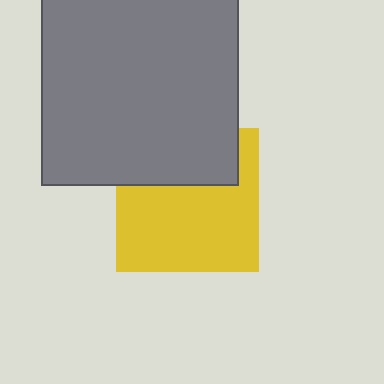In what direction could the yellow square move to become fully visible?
The yellow square could move down. That would shift it out from behind the gray square entirely.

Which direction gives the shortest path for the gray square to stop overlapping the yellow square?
Moving up gives the shortest separation.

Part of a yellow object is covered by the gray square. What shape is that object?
It is a square.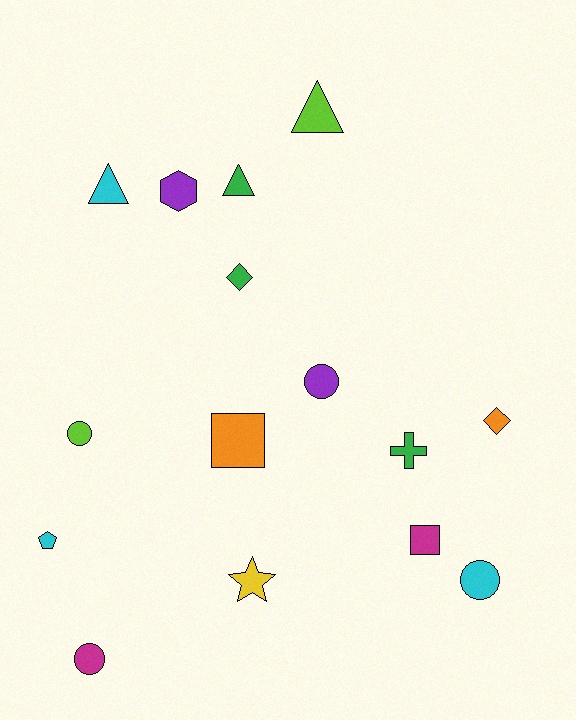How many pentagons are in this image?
There is 1 pentagon.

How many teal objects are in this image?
There are no teal objects.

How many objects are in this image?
There are 15 objects.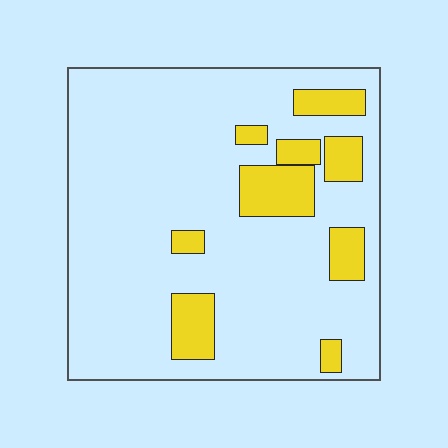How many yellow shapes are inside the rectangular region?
9.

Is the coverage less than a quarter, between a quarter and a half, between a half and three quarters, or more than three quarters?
Less than a quarter.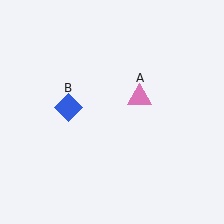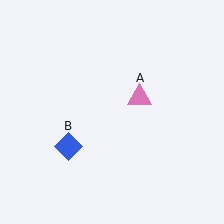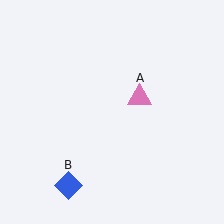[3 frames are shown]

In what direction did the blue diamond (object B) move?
The blue diamond (object B) moved down.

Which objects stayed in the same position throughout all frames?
Pink triangle (object A) remained stationary.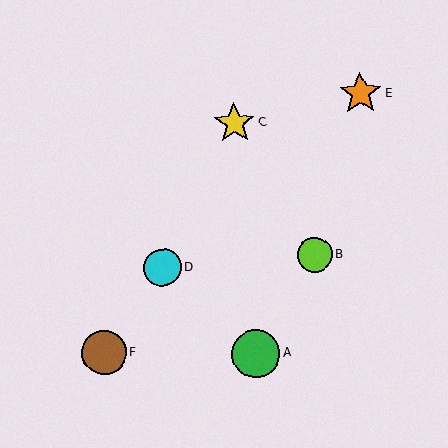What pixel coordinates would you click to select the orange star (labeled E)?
Click at (360, 93) to select the orange star E.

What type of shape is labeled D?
Shape D is a cyan circle.